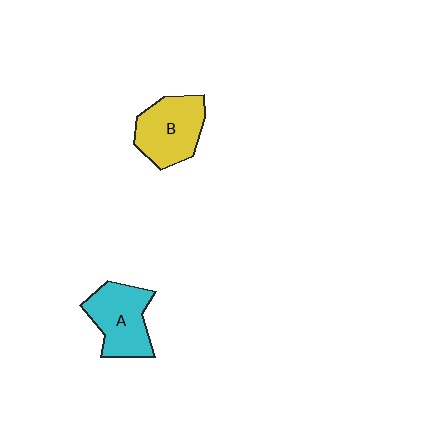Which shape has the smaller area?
Shape B (yellow).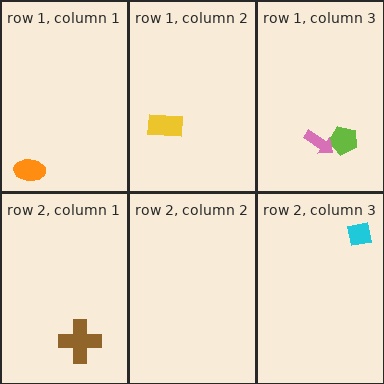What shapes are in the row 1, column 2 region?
The yellow rectangle.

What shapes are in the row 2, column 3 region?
The cyan square.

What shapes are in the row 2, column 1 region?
The brown cross.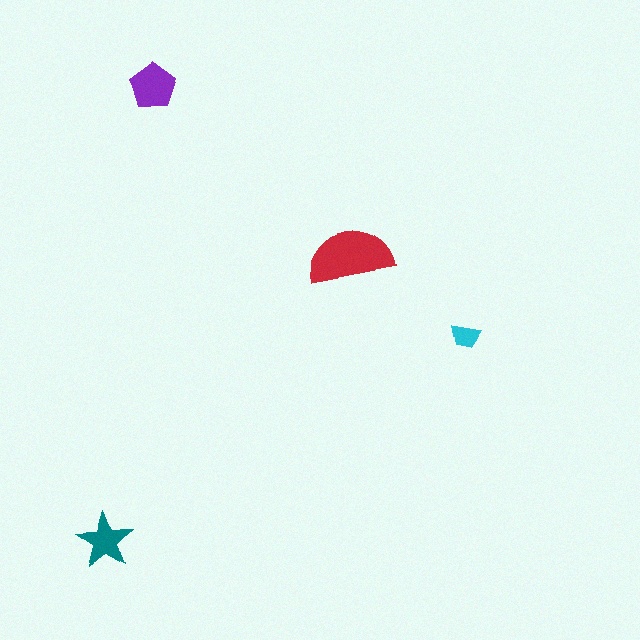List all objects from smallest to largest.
The cyan trapezoid, the teal star, the purple pentagon, the red semicircle.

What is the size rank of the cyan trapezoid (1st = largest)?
4th.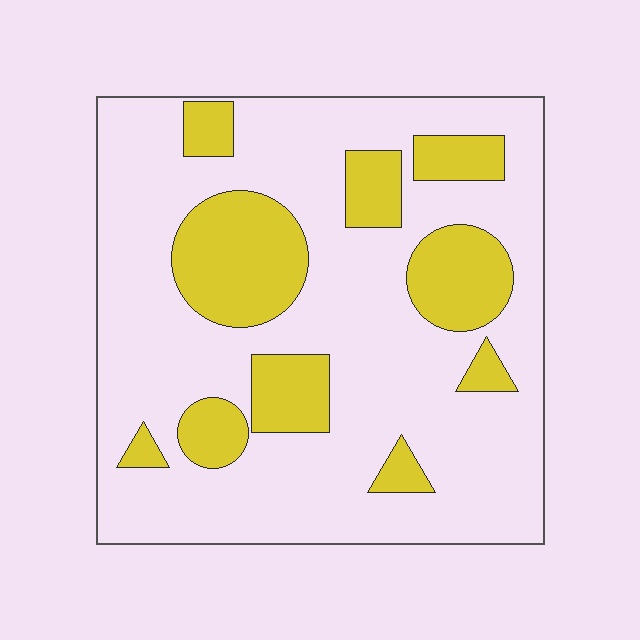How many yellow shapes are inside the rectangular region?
10.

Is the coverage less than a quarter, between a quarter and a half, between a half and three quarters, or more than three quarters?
Between a quarter and a half.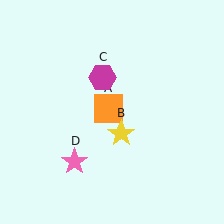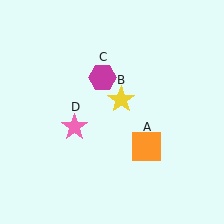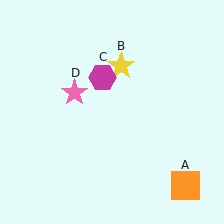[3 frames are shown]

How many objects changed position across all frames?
3 objects changed position: orange square (object A), yellow star (object B), pink star (object D).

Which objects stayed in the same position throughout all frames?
Magenta hexagon (object C) remained stationary.